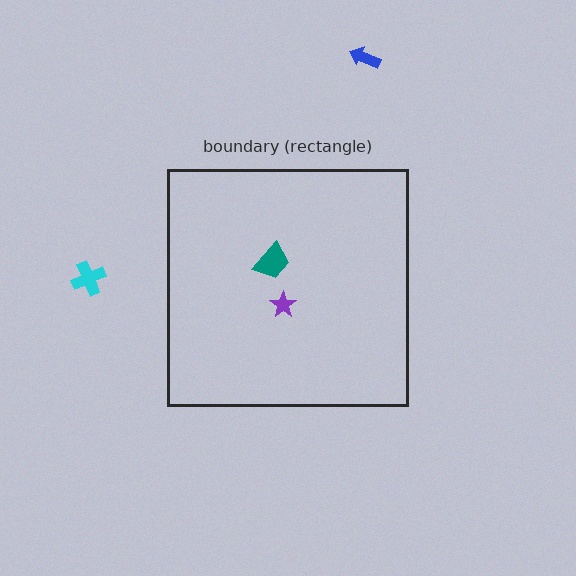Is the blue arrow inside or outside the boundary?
Outside.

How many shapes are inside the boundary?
2 inside, 2 outside.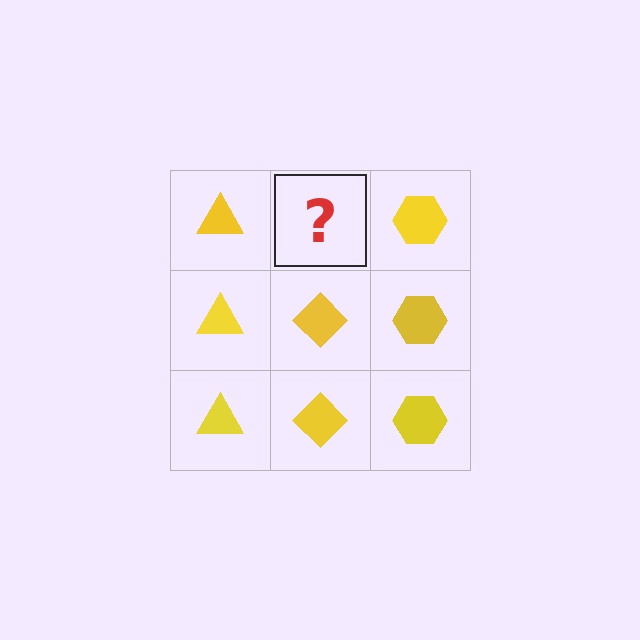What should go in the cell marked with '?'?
The missing cell should contain a yellow diamond.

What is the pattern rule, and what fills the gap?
The rule is that each column has a consistent shape. The gap should be filled with a yellow diamond.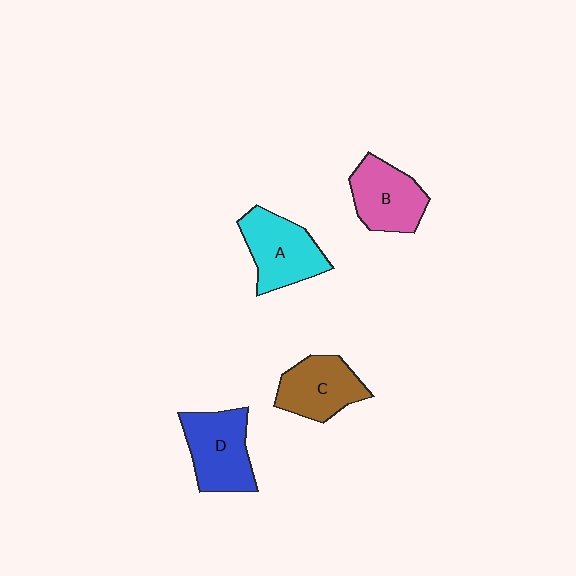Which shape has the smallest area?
Shape C (brown).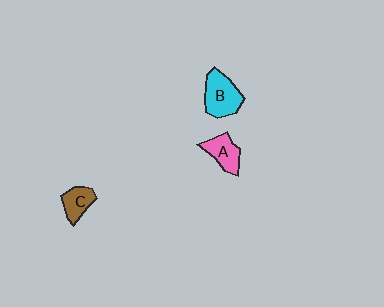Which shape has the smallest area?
Shape C (brown).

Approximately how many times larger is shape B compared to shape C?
Approximately 1.6 times.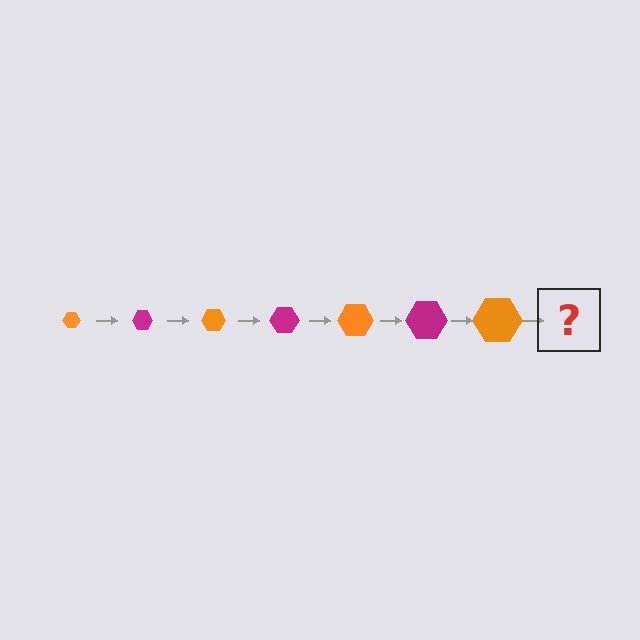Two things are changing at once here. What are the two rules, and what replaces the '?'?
The two rules are that the hexagon grows larger each step and the color cycles through orange and magenta. The '?' should be a magenta hexagon, larger than the previous one.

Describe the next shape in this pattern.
It should be a magenta hexagon, larger than the previous one.